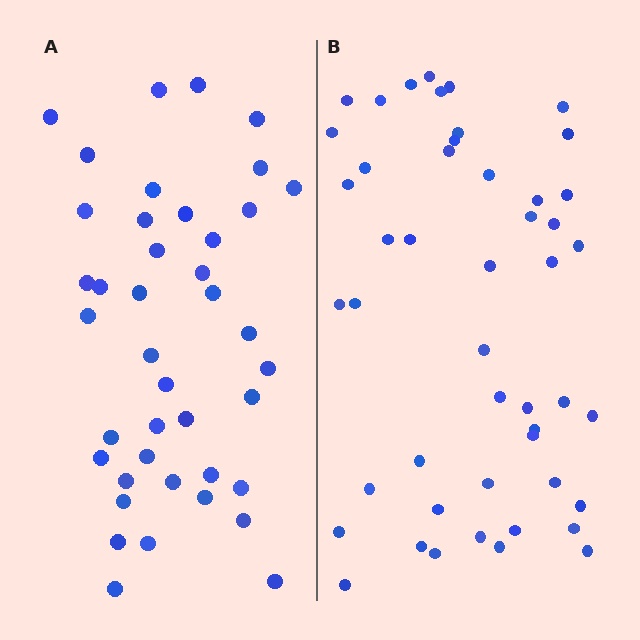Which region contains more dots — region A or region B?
Region B (the right region) has more dots.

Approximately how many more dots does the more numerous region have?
Region B has roughly 8 or so more dots than region A.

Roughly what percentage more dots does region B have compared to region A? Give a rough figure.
About 15% more.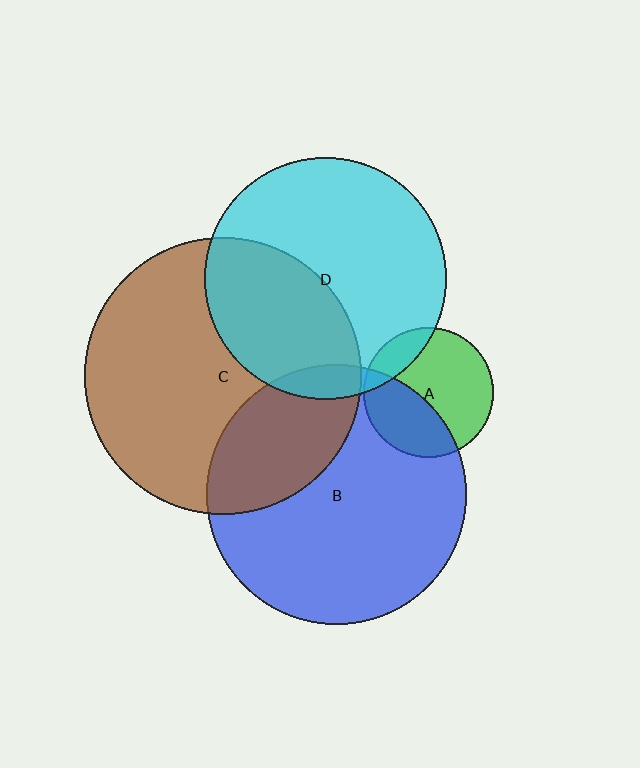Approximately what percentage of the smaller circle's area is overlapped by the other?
Approximately 5%.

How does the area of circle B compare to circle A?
Approximately 4.0 times.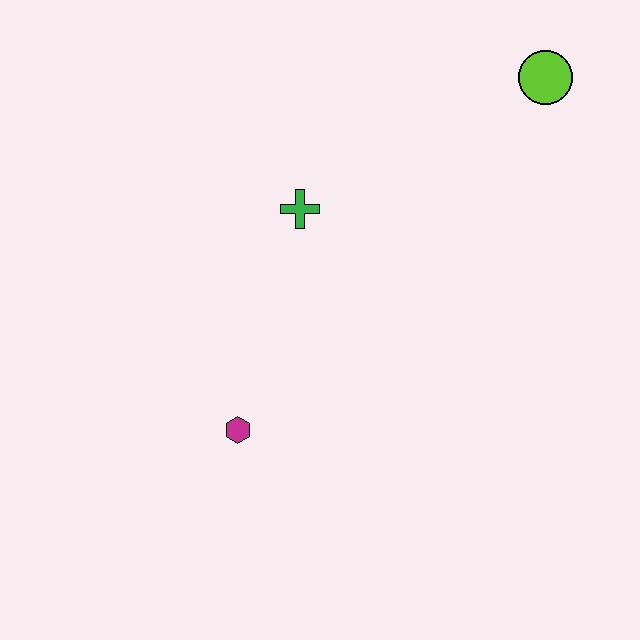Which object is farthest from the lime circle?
The magenta hexagon is farthest from the lime circle.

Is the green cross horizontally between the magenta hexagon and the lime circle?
Yes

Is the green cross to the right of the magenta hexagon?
Yes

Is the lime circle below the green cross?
No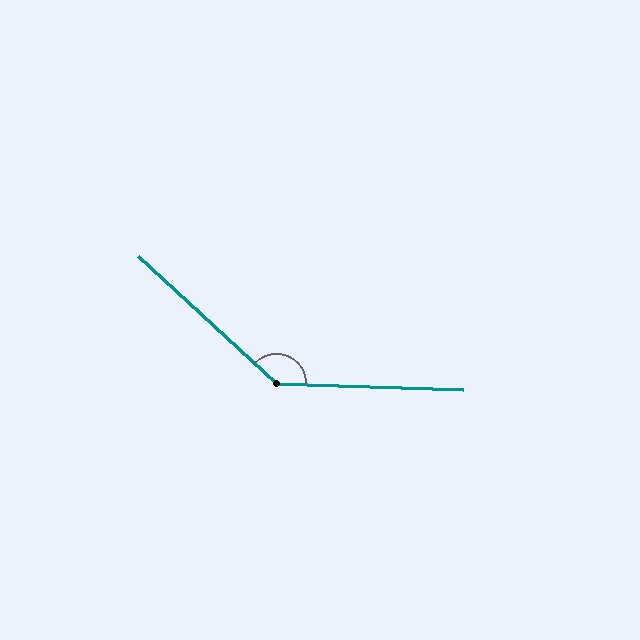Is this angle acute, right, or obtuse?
It is obtuse.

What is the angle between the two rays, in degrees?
Approximately 139 degrees.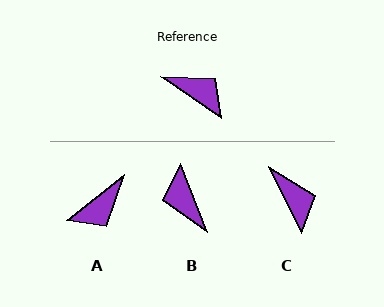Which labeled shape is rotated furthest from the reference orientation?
B, about 146 degrees away.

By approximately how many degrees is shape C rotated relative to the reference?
Approximately 30 degrees clockwise.